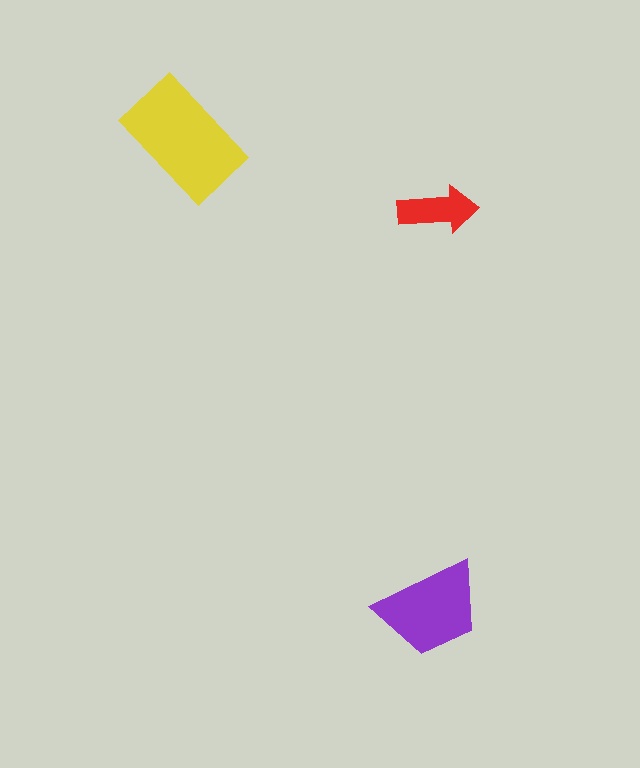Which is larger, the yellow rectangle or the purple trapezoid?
The yellow rectangle.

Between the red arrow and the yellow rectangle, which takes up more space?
The yellow rectangle.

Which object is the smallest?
The red arrow.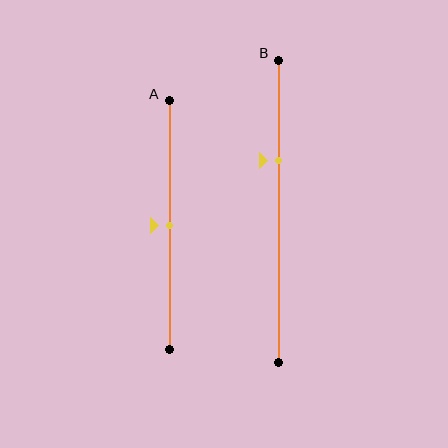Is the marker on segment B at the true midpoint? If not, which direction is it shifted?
No, the marker on segment B is shifted upward by about 17% of the segment length.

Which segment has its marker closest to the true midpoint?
Segment A has its marker closest to the true midpoint.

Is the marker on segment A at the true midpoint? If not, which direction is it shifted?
Yes, the marker on segment A is at the true midpoint.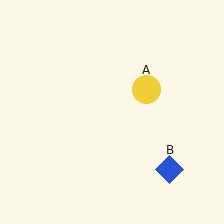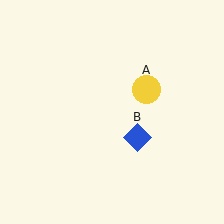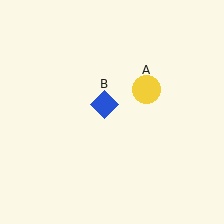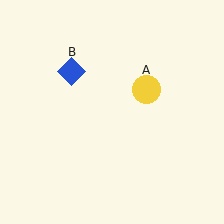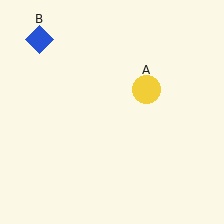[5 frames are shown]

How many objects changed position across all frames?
1 object changed position: blue diamond (object B).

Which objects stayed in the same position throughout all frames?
Yellow circle (object A) remained stationary.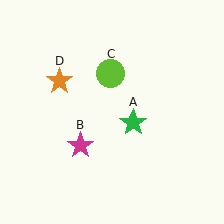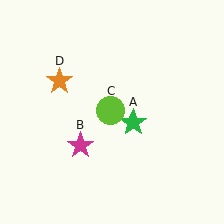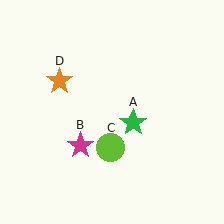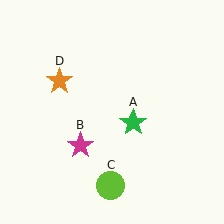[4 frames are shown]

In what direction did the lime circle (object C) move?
The lime circle (object C) moved down.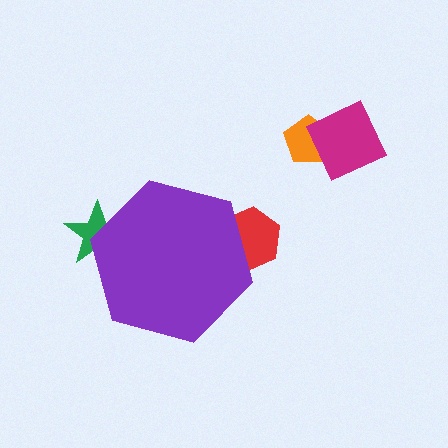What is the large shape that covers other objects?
A purple hexagon.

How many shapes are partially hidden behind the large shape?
2 shapes are partially hidden.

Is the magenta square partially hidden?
No, the magenta square is fully visible.